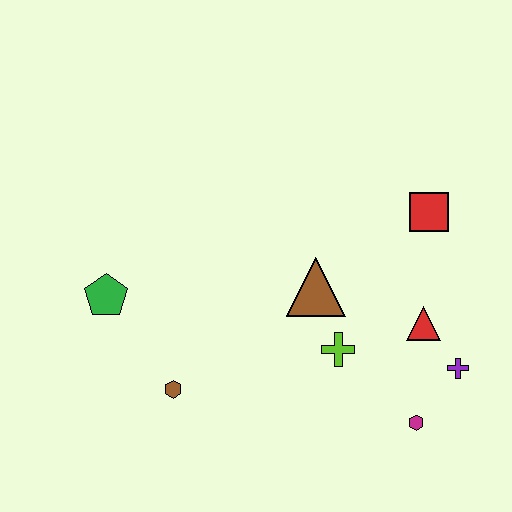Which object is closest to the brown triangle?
The lime cross is closest to the brown triangle.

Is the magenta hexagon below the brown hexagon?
Yes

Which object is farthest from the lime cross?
The green pentagon is farthest from the lime cross.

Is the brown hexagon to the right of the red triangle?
No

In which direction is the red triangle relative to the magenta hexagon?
The red triangle is above the magenta hexagon.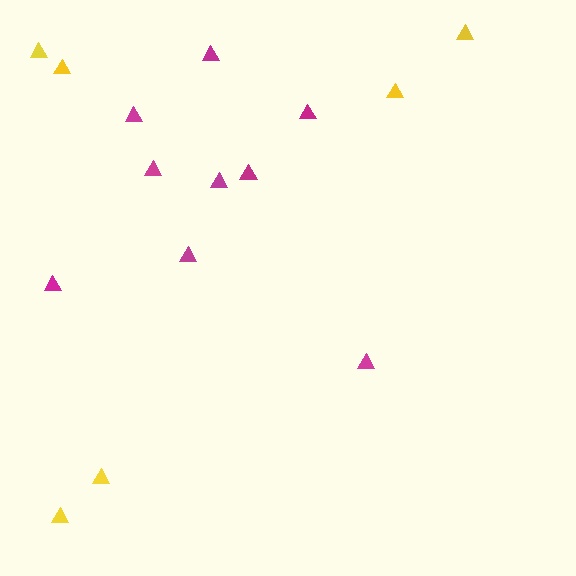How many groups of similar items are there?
There are 2 groups: one group of magenta triangles (9) and one group of yellow triangles (6).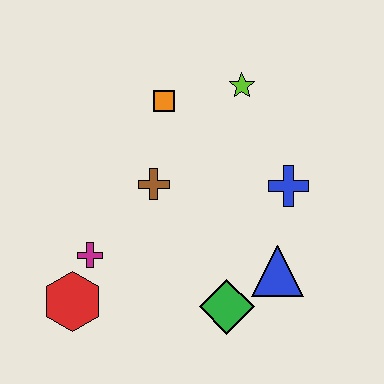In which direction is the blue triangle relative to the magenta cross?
The blue triangle is to the right of the magenta cross.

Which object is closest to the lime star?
The orange square is closest to the lime star.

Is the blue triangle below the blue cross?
Yes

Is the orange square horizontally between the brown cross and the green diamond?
Yes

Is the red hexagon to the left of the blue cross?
Yes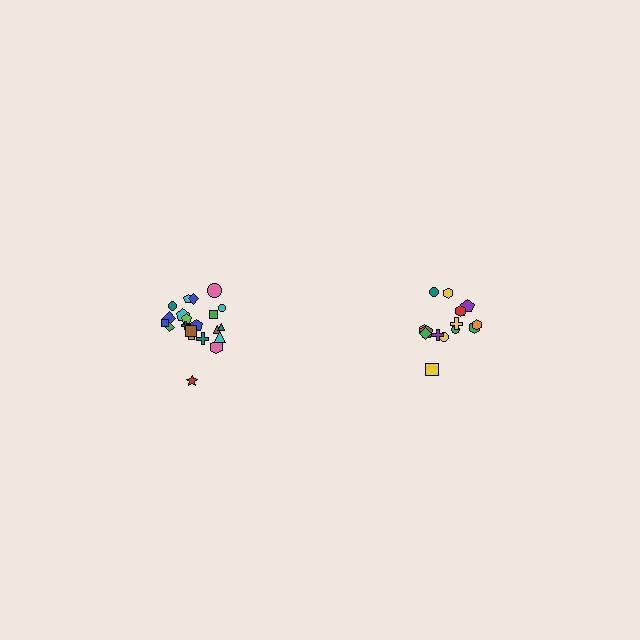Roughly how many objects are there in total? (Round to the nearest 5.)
Roughly 35 objects in total.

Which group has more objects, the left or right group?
The left group.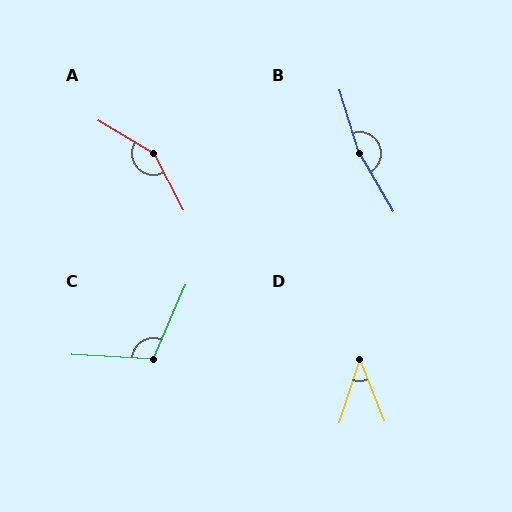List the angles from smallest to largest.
D (39°), C (110°), A (148°), B (166°).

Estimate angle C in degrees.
Approximately 110 degrees.